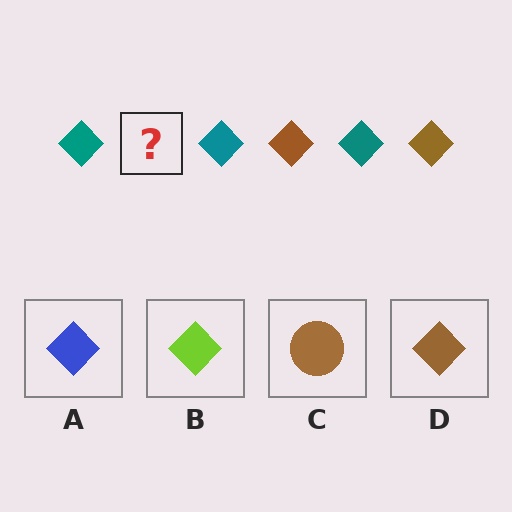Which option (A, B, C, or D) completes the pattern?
D.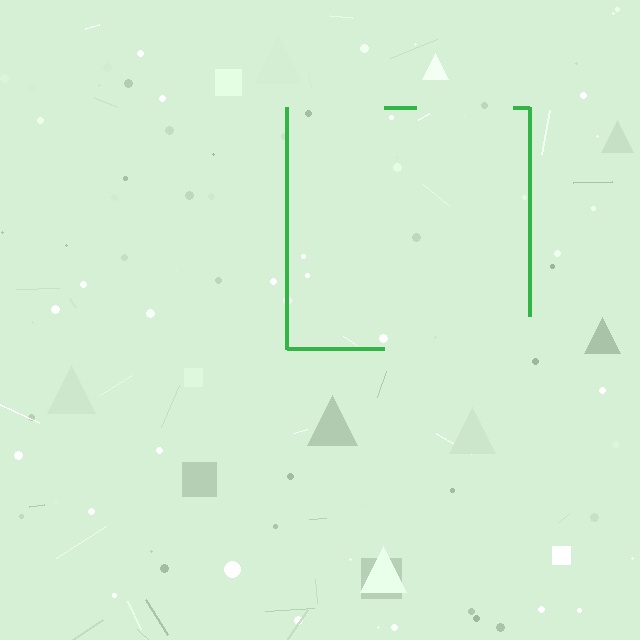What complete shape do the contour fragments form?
The contour fragments form a square.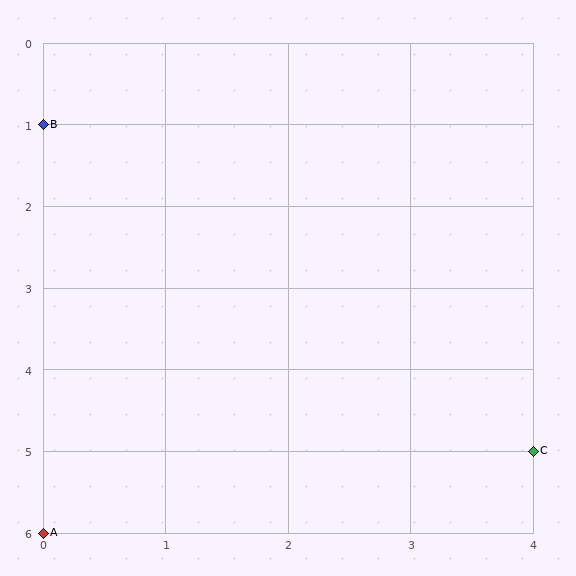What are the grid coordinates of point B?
Point B is at grid coordinates (0, 1).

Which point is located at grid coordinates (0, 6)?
Point A is at (0, 6).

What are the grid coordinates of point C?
Point C is at grid coordinates (4, 5).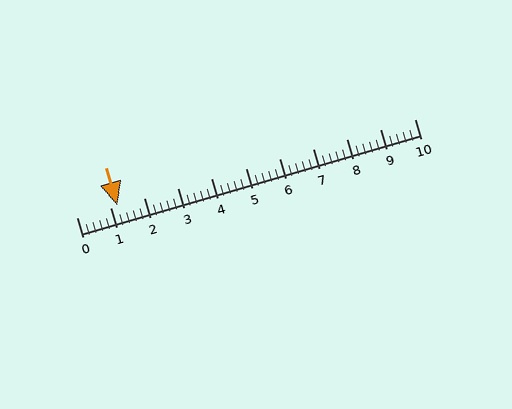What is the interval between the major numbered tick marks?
The major tick marks are spaced 1 units apart.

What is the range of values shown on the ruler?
The ruler shows values from 0 to 10.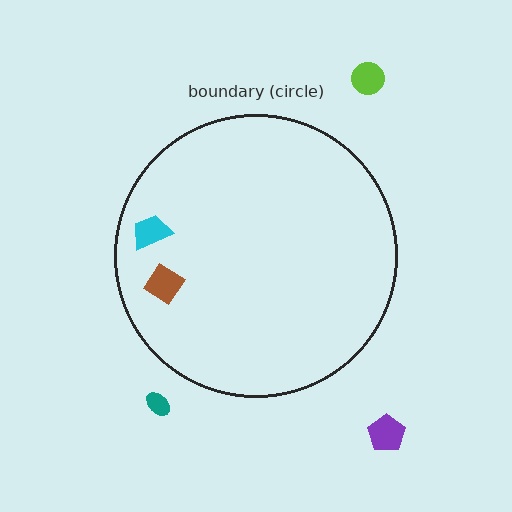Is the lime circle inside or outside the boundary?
Outside.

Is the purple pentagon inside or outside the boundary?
Outside.